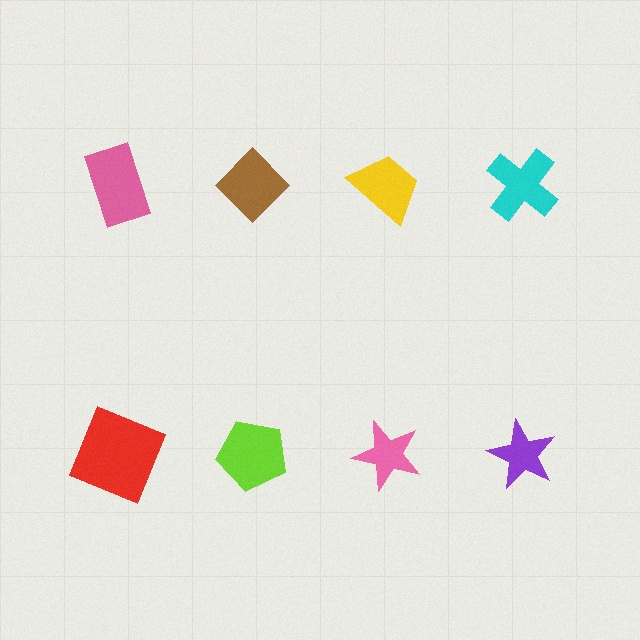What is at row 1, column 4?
A cyan cross.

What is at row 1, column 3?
A yellow trapezoid.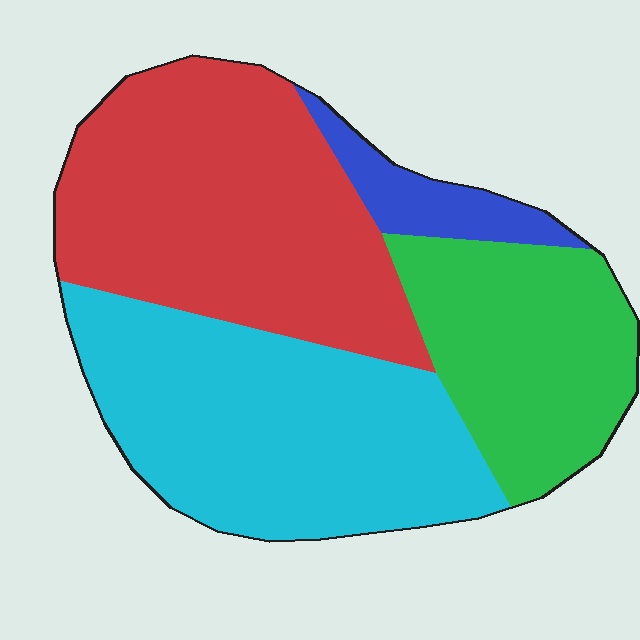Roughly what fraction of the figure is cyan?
Cyan covers 35% of the figure.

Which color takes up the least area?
Blue, at roughly 5%.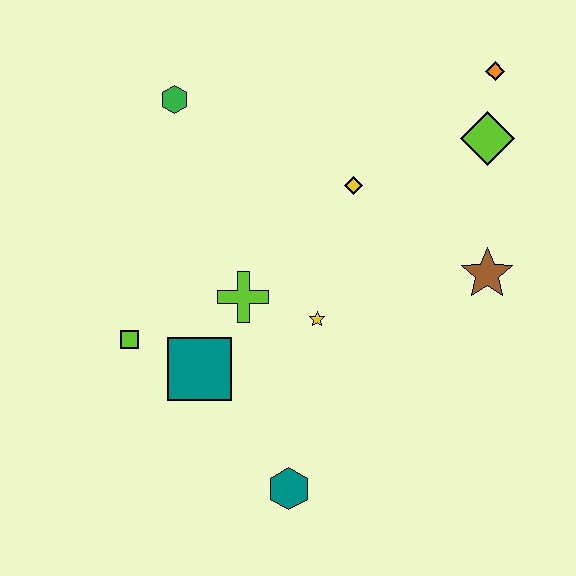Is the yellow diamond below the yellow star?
No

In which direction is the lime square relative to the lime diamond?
The lime square is to the left of the lime diamond.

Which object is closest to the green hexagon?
The yellow diamond is closest to the green hexagon.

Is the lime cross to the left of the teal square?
No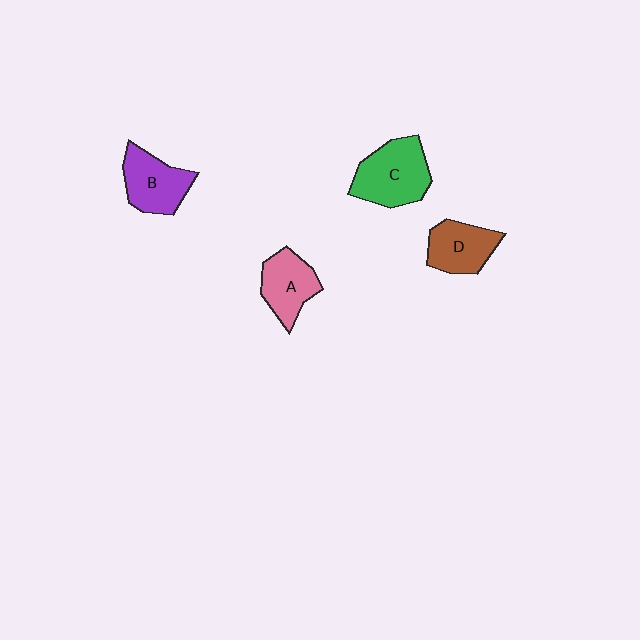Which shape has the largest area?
Shape C (green).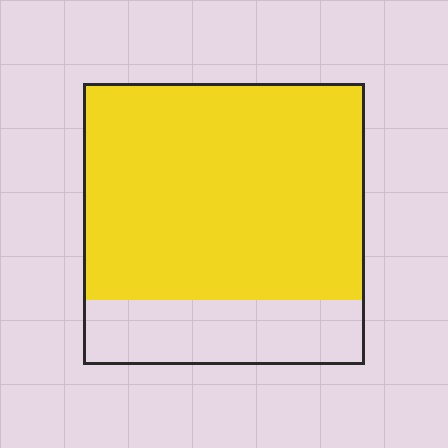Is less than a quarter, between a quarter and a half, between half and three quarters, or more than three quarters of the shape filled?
More than three quarters.